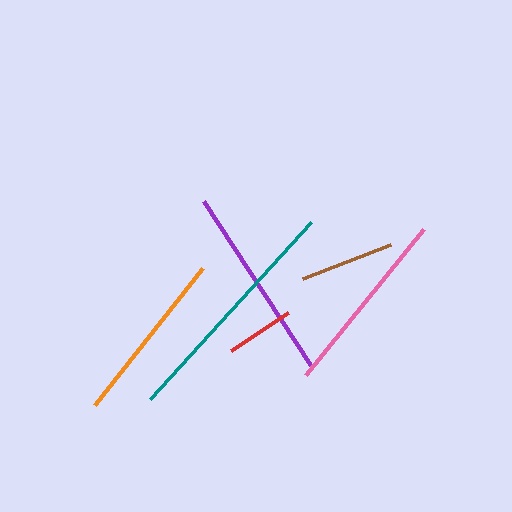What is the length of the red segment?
The red segment is approximately 68 pixels long.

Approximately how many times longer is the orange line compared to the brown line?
The orange line is approximately 1.9 times the length of the brown line.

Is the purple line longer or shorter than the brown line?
The purple line is longer than the brown line.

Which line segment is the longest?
The teal line is the longest at approximately 239 pixels.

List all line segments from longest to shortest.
From longest to shortest: teal, purple, pink, orange, brown, red.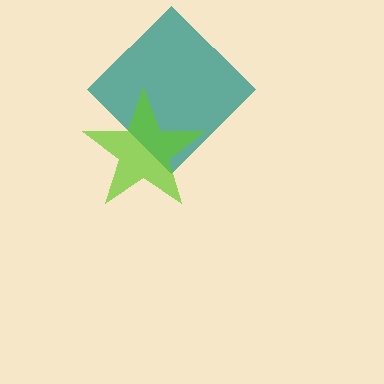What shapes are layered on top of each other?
The layered shapes are: a teal diamond, a lime star.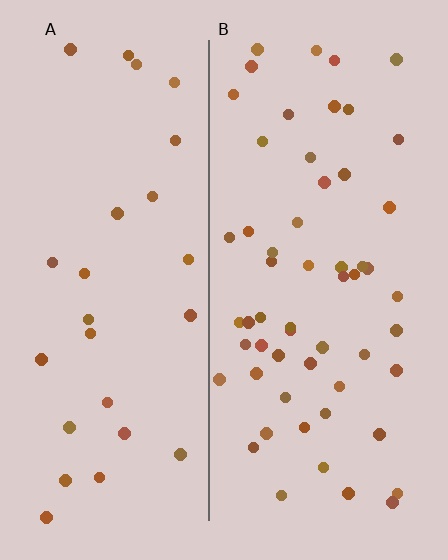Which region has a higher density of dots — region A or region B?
B (the right).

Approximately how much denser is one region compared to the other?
Approximately 2.2× — region B over region A.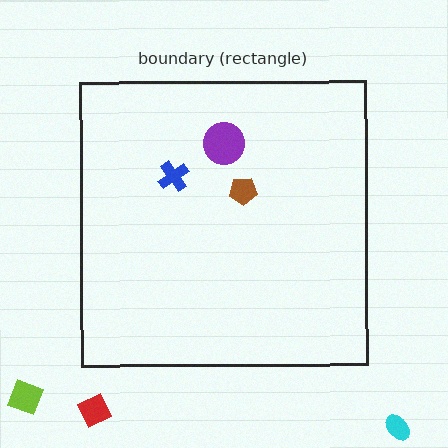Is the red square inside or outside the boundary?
Outside.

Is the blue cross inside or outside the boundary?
Inside.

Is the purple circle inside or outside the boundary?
Inside.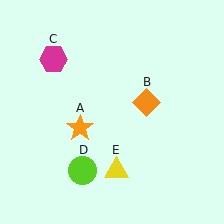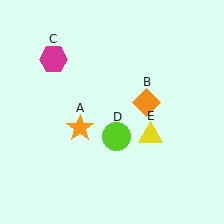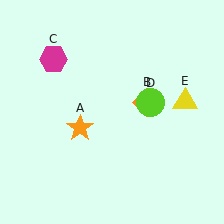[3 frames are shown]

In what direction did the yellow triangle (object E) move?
The yellow triangle (object E) moved up and to the right.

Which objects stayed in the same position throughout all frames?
Orange star (object A) and orange diamond (object B) and magenta hexagon (object C) remained stationary.